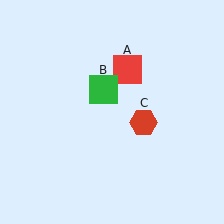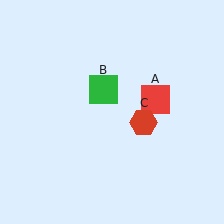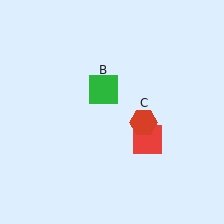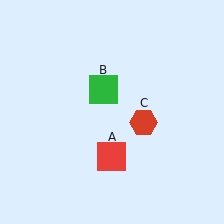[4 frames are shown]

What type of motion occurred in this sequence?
The red square (object A) rotated clockwise around the center of the scene.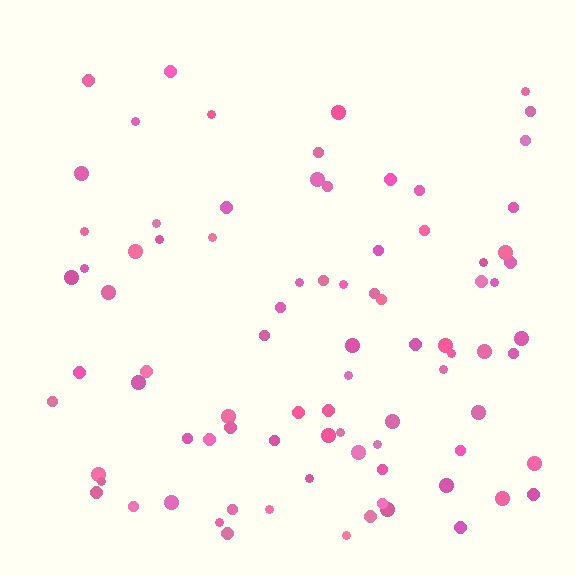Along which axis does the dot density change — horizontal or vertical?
Vertical.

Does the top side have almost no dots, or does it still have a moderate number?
Still a moderate number, just noticeably fewer than the bottom.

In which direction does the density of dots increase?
From top to bottom, with the bottom side densest.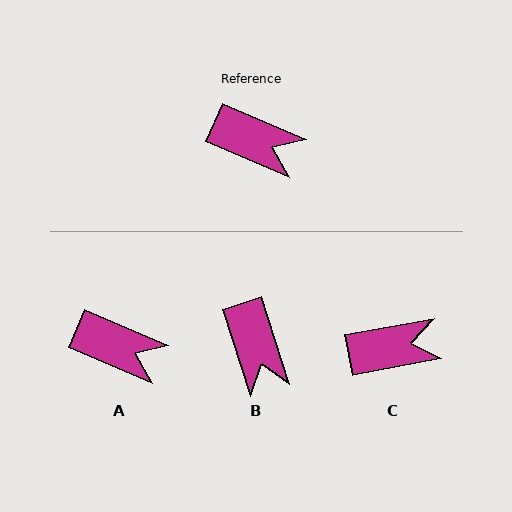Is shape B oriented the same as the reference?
No, it is off by about 49 degrees.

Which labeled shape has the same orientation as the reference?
A.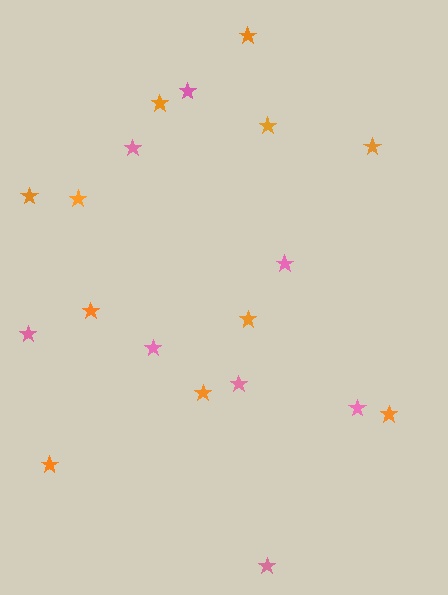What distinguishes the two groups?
There are 2 groups: one group of pink stars (8) and one group of orange stars (11).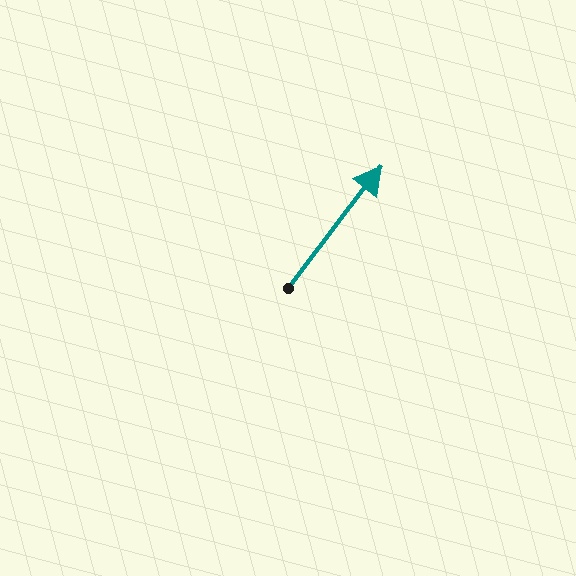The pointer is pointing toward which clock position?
Roughly 1 o'clock.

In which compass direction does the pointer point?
Northeast.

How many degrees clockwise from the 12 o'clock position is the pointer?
Approximately 37 degrees.